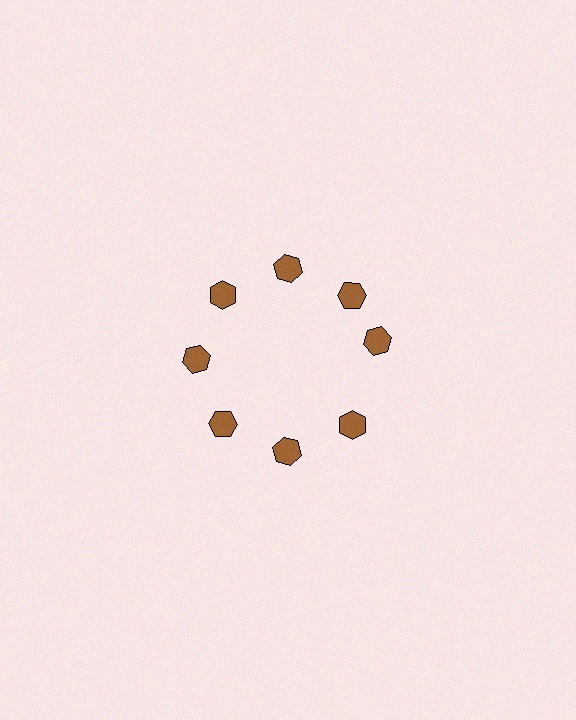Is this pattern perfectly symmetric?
No. The 8 brown hexagons are arranged in a ring, but one element near the 3 o'clock position is rotated out of alignment along the ring, breaking the 8-fold rotational symmetry.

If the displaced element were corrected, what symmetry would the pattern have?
It would have 8-fold rotational symmetry — the pattern would map onto itself every 45 degrees.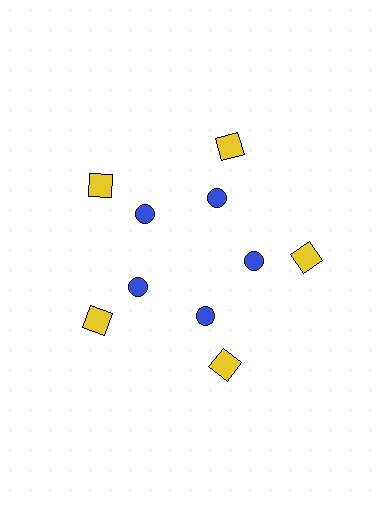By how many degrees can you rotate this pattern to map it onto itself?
The pattern maps onto itself every 72 degrees of rotation.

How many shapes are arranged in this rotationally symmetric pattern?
There are 10 shapes, arranged in 5 groups of 2.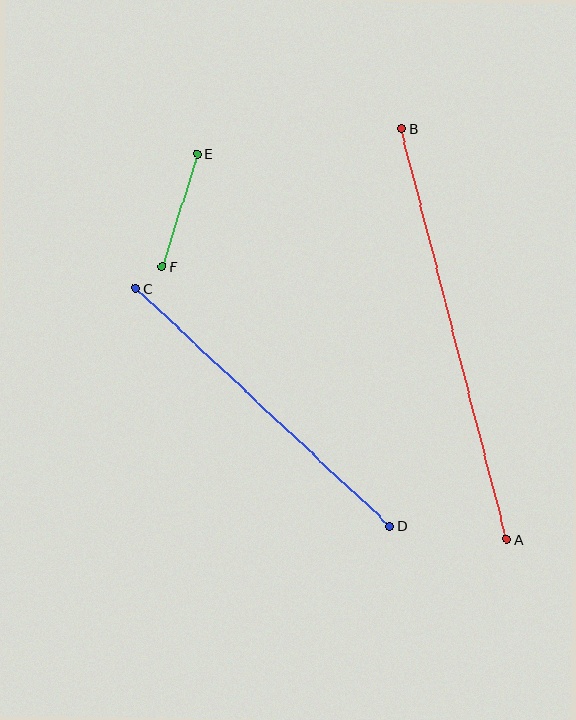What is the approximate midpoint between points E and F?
The midpoint is at approximately (180, 210) pixels.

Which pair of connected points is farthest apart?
Points A and B are farthest apart.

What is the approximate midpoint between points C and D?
The midpoint is at approximately (263, 407) pixels.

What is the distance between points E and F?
The distance is approximately 119 pixels.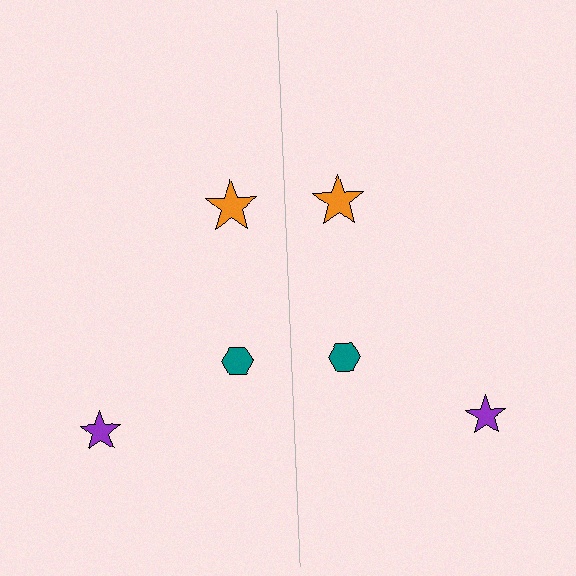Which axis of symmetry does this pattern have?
The pattern has a vertical axis of symmetry running through the center of the image.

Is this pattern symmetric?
Yes, this pattern has bilateral (reflection) symmetry.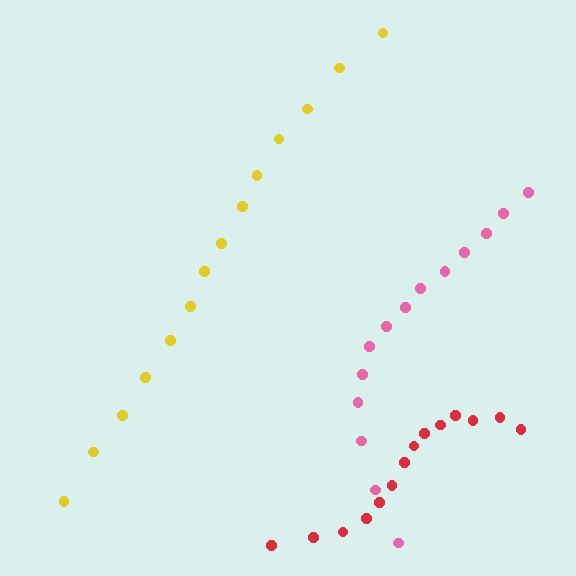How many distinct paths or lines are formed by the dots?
There are 3 distinct paths.